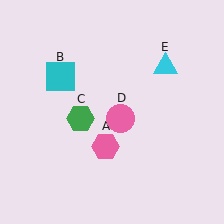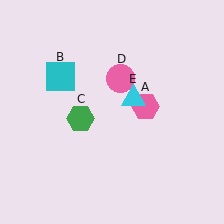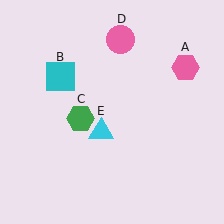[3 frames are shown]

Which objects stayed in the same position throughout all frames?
Cyan square (object B) and green hexagon (object C) remained stationary.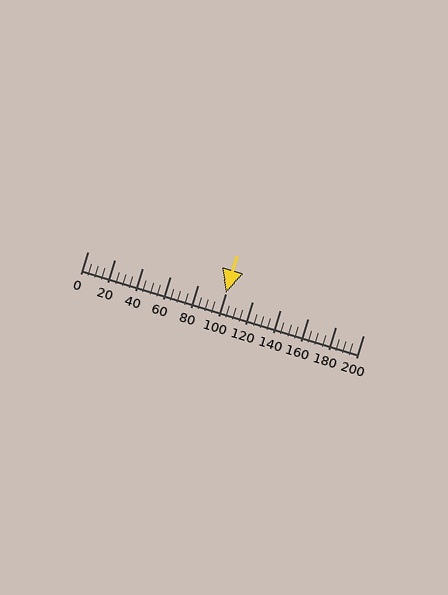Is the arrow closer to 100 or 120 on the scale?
The arrow is closer to 100.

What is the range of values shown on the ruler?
The ruler shows values from 0 to 200.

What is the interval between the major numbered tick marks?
The major tick marks are spaced 20 units apart.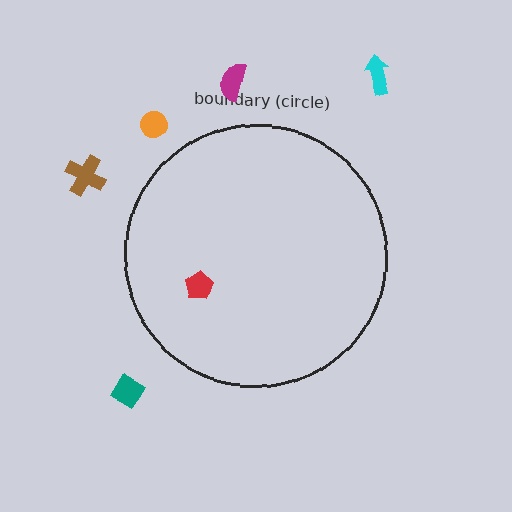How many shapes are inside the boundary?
1 inside, 5 outside.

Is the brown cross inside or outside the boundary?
Outside.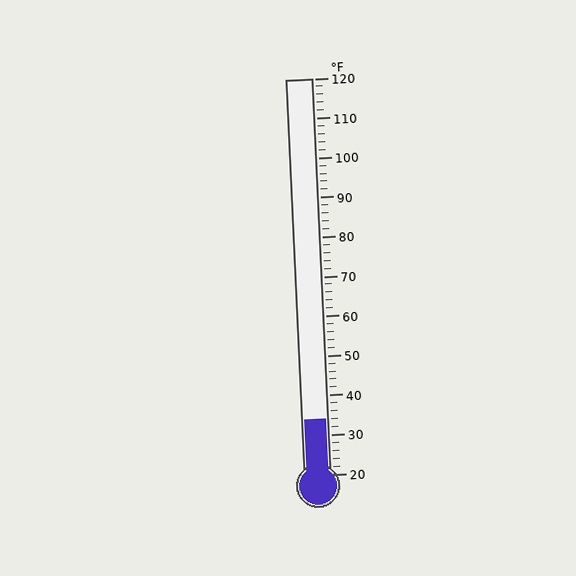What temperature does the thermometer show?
The thermometer shows approximately 34°F.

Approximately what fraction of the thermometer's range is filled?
The thermometer is filled to approximately 15% of its range.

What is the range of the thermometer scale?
The thermometer scale ranges from 20°F to 120°F.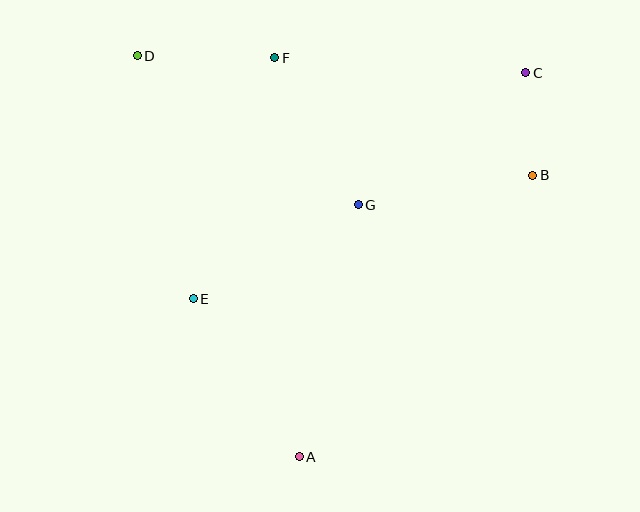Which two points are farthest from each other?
Points A and C are farthest from each other.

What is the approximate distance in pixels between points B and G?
The distance between B and G is approximately 177 pixels.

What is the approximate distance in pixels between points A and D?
The distance between A and D is approximately 433 pixels.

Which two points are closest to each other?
Points B and C are closest to each other.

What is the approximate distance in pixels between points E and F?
The distance between E and F is approximately 254 pixels.